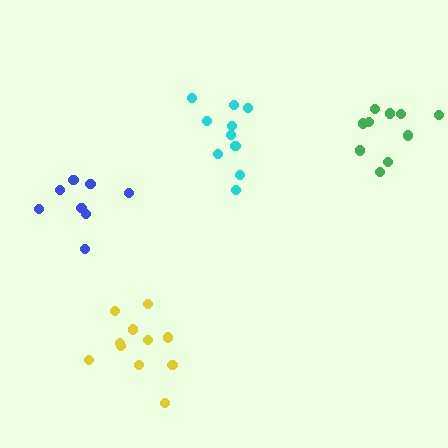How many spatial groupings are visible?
There are 4 spatial groupings.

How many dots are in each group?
Group 1: 10 dots, Group 2: 8 dots, Group 3: 11 dots, Group 4: 10 dots (39 total).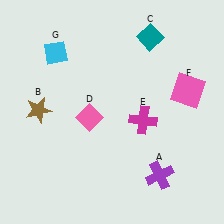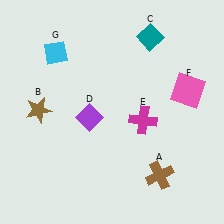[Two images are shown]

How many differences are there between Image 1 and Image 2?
There are 2 differences between the two images.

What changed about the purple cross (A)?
In Image 1, A is purple. In Image 2, it changed to brown.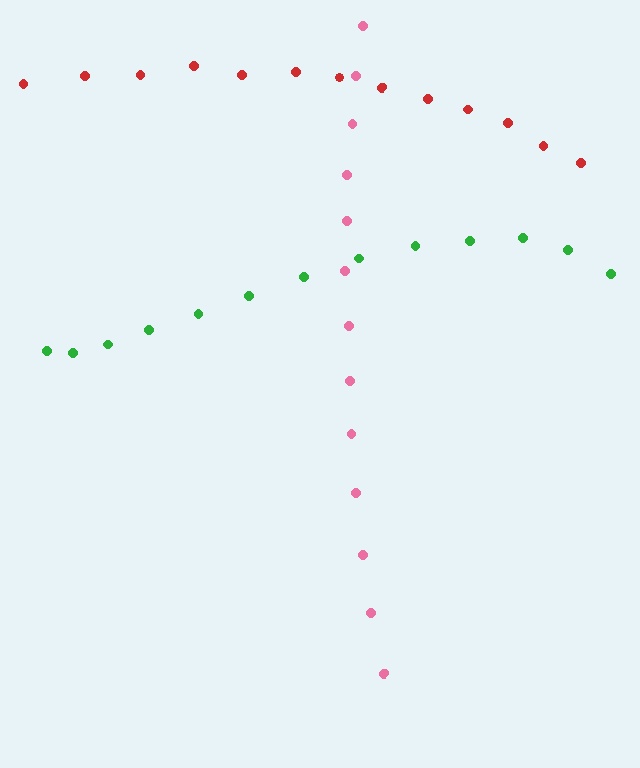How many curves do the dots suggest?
There are 3 distinct paths.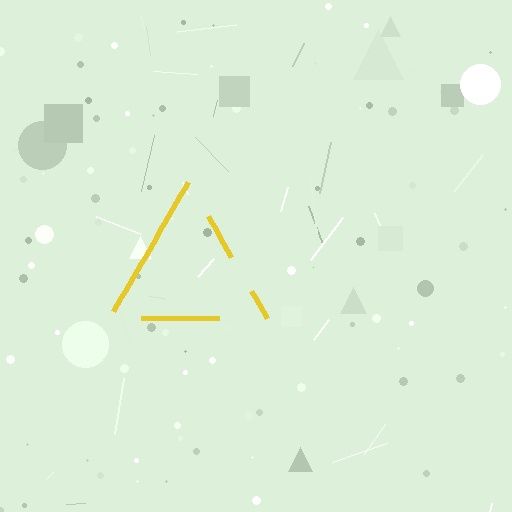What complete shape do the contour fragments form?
The contour fragments form a triangle.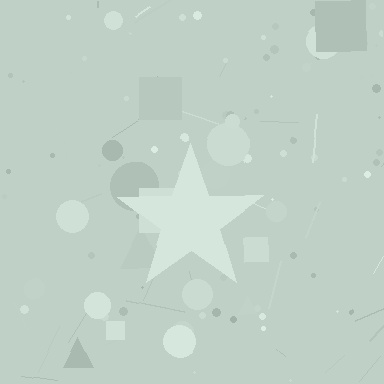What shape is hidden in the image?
A star is hidden in the image.